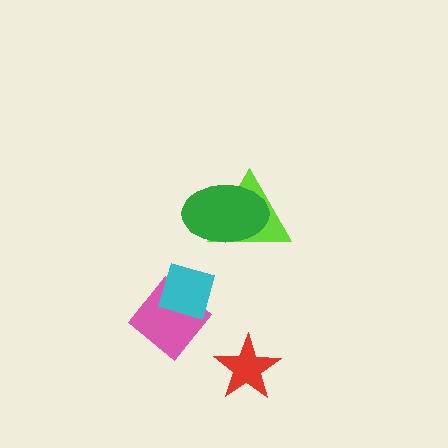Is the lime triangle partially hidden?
Yes, it is partially covered by another shape.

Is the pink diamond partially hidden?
Yes, it is partially covered by another shape.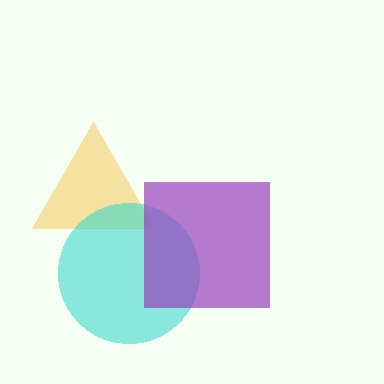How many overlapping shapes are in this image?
There are 3 overlapping shapes in the image.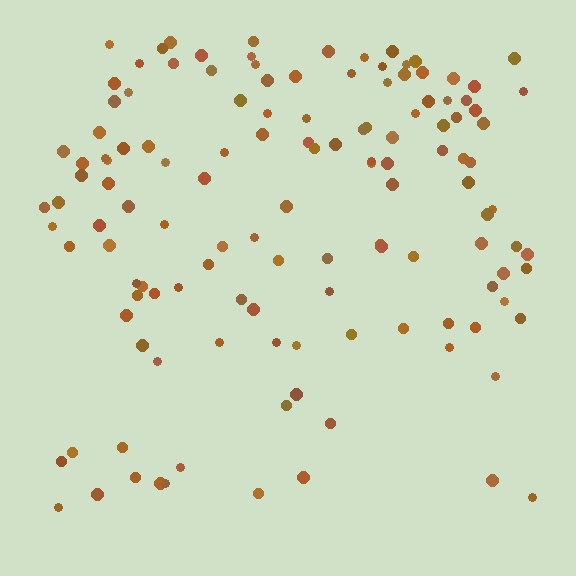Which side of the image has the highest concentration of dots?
The top.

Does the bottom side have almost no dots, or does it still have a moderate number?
Still a moderate number, just noticeably fewer than the top.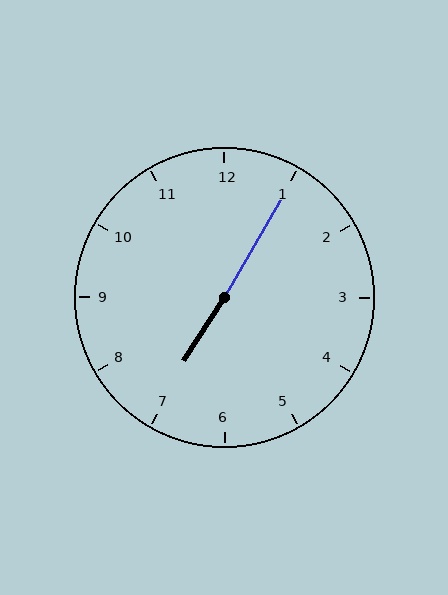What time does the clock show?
7:05.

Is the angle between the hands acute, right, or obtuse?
It is obtuse.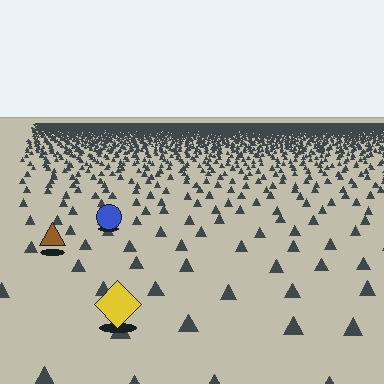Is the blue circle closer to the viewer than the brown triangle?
No. The brown triangle is closer — you can tell from the texture gradient: the ground texture is coarser near it.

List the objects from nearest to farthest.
From nearest to farthest: the yellow diamond, the brown triangle, the blue circle.